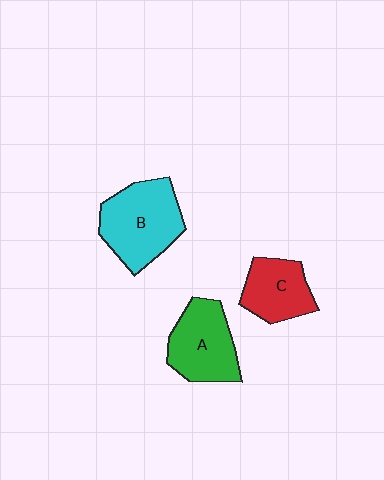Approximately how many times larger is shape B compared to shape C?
Approximately 1.5 times.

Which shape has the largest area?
Shape B (cyan).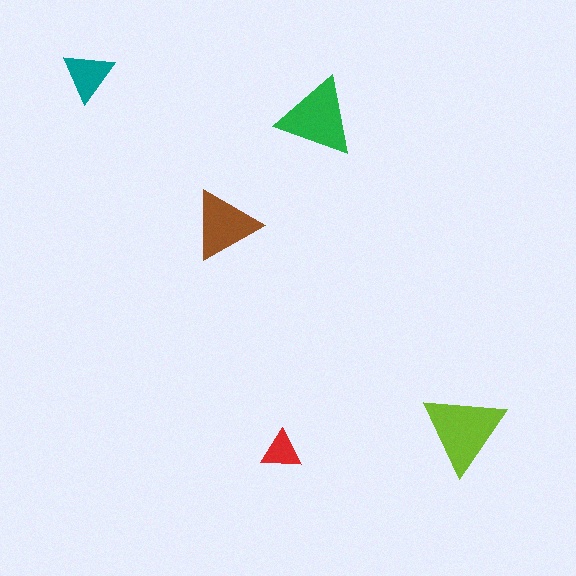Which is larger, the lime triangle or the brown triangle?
The lime one.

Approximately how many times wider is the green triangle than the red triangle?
About 2 times wider.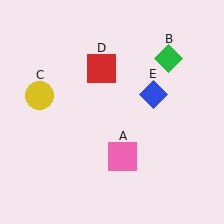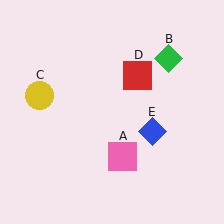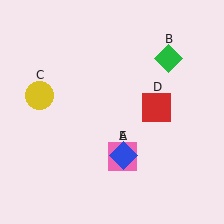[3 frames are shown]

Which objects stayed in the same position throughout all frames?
Pink square (object A) and green diamond (object B) and yellow circle (object C) remained stationary.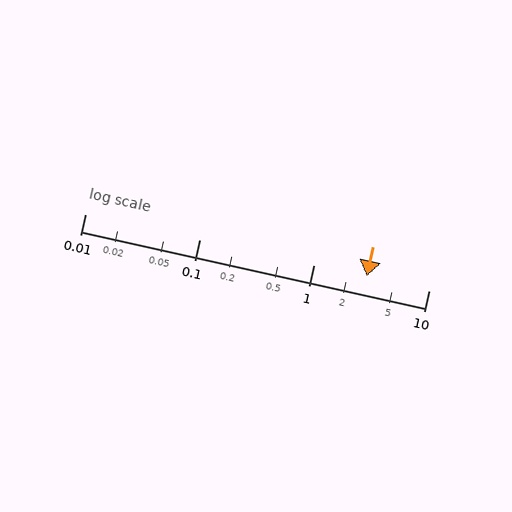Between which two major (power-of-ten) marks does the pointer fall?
The pointer is between 1 and 10.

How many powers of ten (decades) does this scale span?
The scale spans 3 decades, from 0.01 to 10.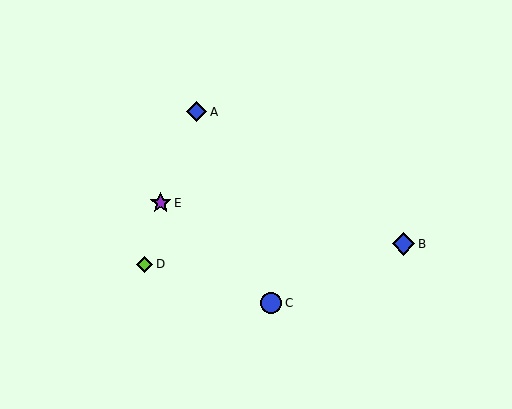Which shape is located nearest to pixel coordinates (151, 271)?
The lime diamond (labeled D) at (145, 264) is nearest to that location.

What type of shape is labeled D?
Shape D is a lime diamond.